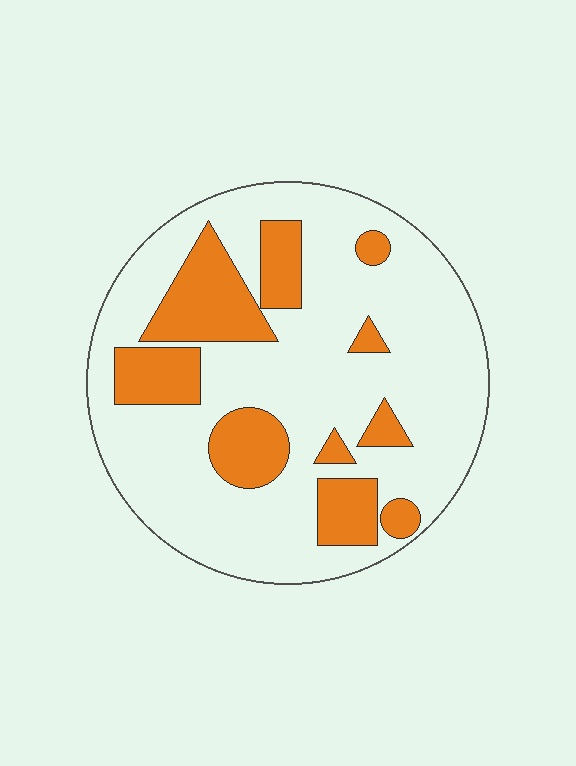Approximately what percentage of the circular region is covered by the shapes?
Approximately 25%.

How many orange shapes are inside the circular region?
10.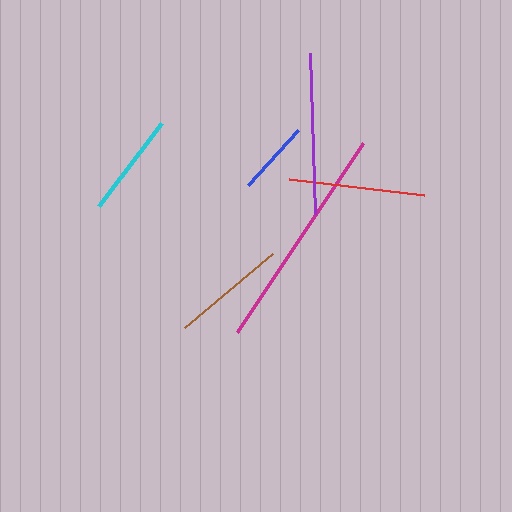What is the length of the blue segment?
The blue segment is approximately 74 pixels long.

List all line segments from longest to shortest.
From longest to shortest: magenta, purple, red, brown, cyan, blue.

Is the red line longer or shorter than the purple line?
The purple line is longer than the red line.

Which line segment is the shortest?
The blue line is the shortest at approximately 74 pixels.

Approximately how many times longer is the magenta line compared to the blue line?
The magenta line is approximately 3.1 times the length of the blue line.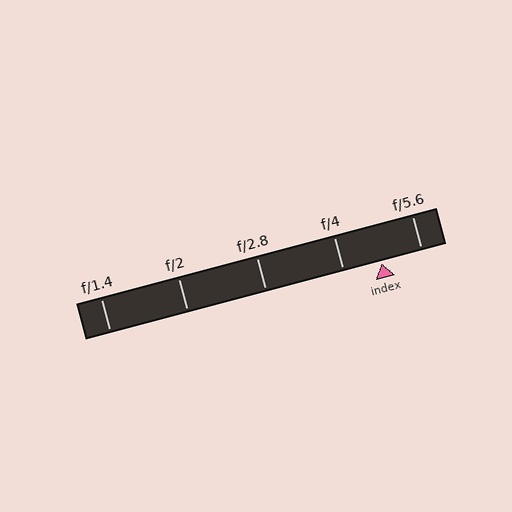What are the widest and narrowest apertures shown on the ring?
The widest aperture shown is f/1.4 and the narrowest is f/5.6.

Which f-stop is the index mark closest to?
The index mark is closest to f/4.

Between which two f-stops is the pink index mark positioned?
The index mark is between f/4 and f/5.6.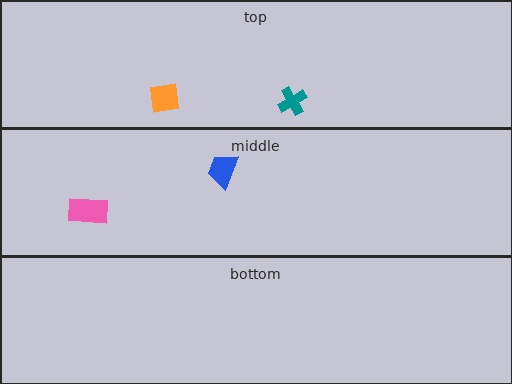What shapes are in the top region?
The orange square, the teal cross.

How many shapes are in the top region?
2.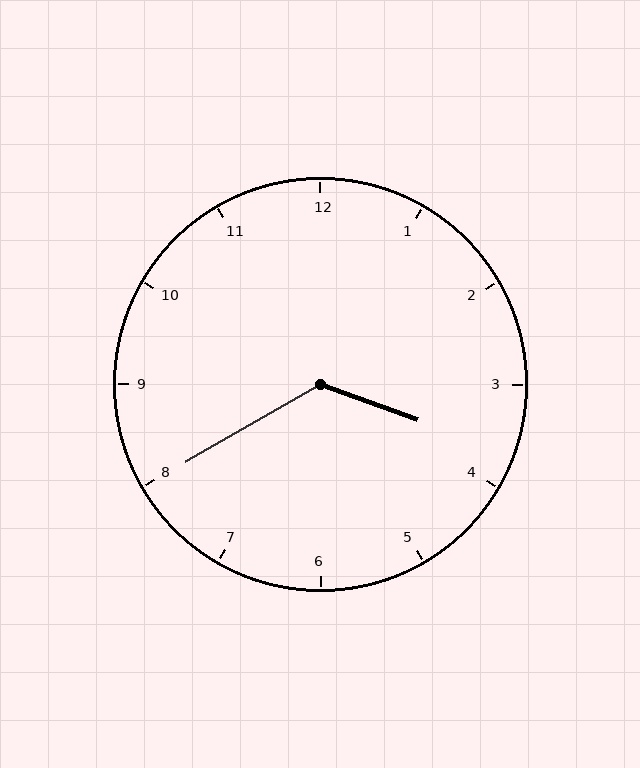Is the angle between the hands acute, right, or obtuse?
It is obtuse.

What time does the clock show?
3:40.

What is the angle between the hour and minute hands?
Approximately 130 degrees.